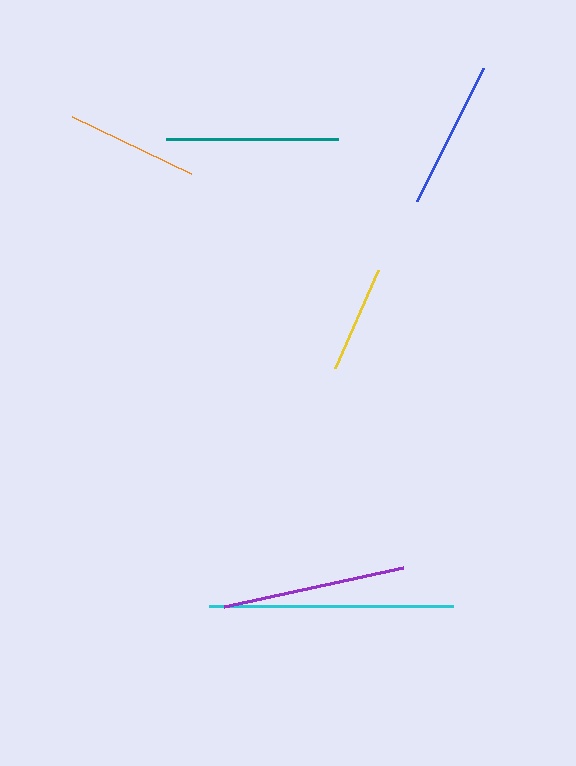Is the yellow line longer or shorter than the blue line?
The blue line is longer than the yellow line.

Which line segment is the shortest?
The yellow line is the shortest at approximately 107 pixels.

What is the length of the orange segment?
The orange segment is approximately 132 pixels long.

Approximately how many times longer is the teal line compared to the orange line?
The teal line is approximately 1.3 times the length of the orange line.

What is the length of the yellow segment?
The yellow segment is approximately 107 pixels long.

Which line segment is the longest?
The cyan line is the longest at approximately 244 pixels.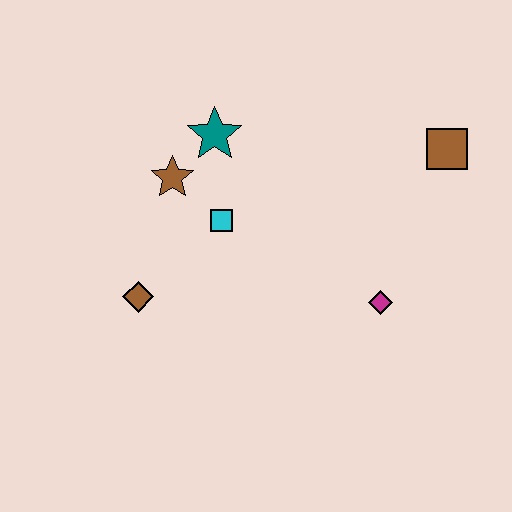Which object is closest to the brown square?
The magenta diamond is closest to the brown square.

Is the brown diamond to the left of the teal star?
Yes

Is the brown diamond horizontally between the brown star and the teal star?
No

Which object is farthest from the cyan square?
The brown square is farthest from the cyan square.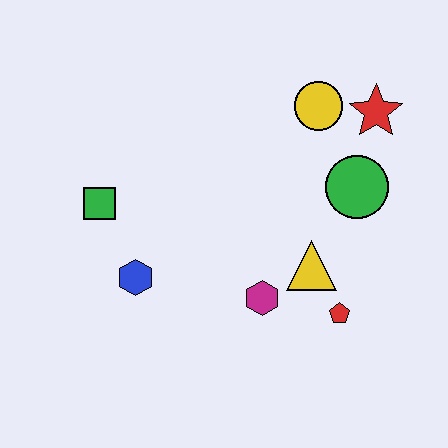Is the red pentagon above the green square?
No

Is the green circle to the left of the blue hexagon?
No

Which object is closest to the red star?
The yellow circle is closest to the red star.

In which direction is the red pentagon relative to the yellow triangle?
The red pentagon is below the yellow triangle.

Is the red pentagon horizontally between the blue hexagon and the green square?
No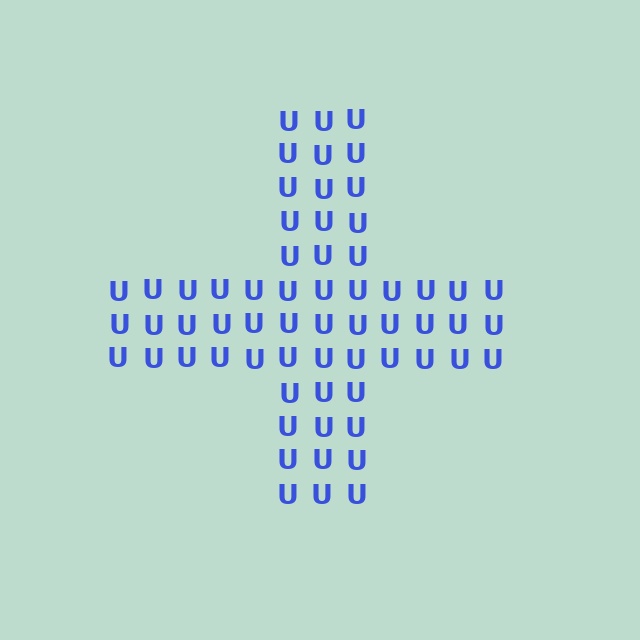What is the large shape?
The large shape is a cross.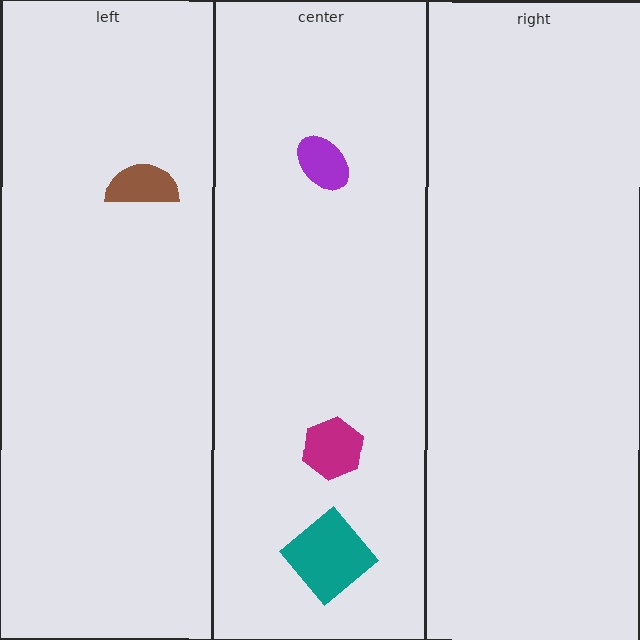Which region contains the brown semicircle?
The left region.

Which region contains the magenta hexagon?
The center region.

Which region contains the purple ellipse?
The center region.